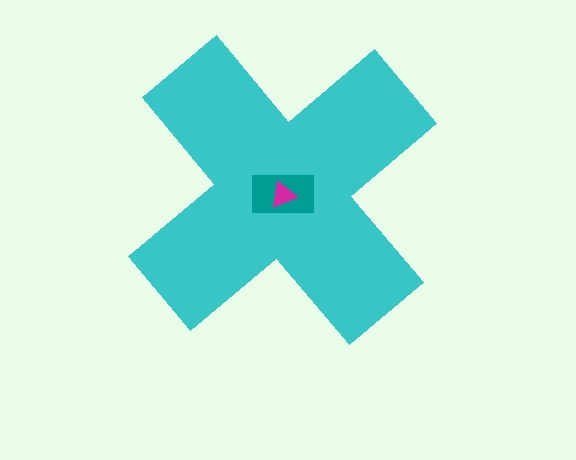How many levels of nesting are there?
3.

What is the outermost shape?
The cyan cross.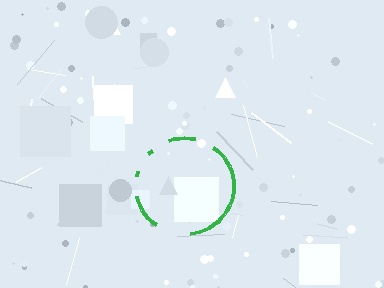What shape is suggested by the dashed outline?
The dashed outline suggests a circle.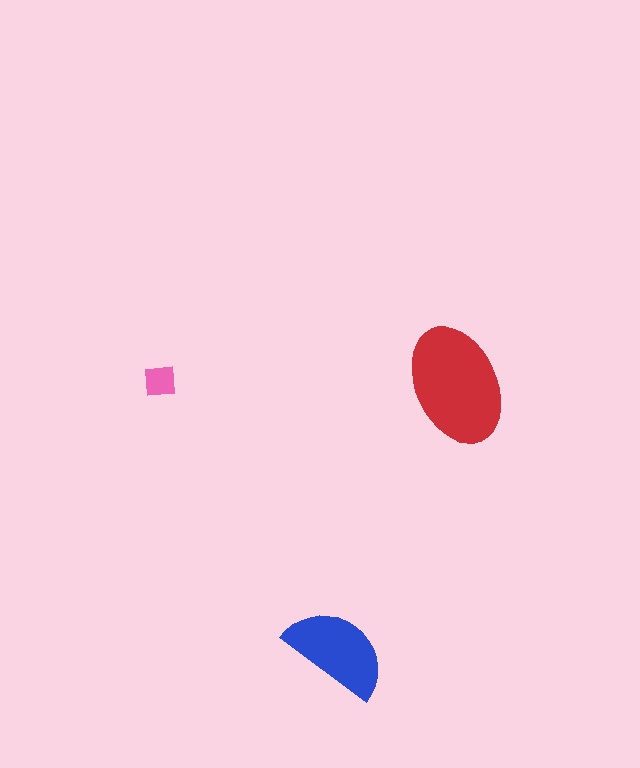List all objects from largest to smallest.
The red ellipse, the blue semicircle, the pink square.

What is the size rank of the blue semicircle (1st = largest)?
2nd.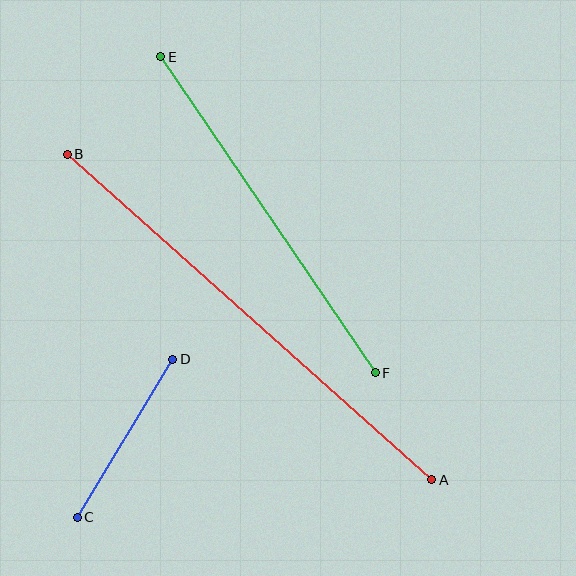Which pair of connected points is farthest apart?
Points A and B are farthest apart.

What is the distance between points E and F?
The distance is approximately 382 pixels.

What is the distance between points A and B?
The distance is approximately 488 pixels.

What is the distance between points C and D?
The distance is approximately 185 pixels.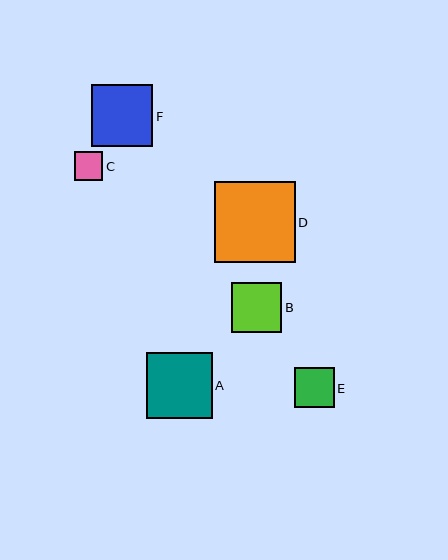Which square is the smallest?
Square C is the smallest with a size of approximately 29 pixels.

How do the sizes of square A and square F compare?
Square A and square F are approximately the same size.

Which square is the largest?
Square D is the largest with a size of approximately 80 pixels.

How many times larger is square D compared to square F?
Square D is approximately 1.3 times the size of square F.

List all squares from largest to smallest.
From largest to smallest: D, A, F, B, E, C.